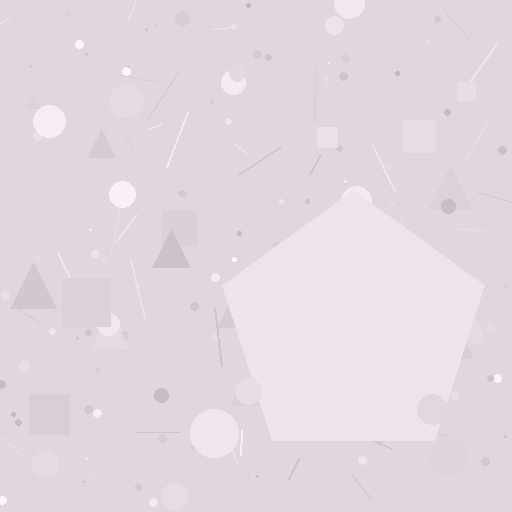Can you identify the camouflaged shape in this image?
The camouflaged shape is a pentagon.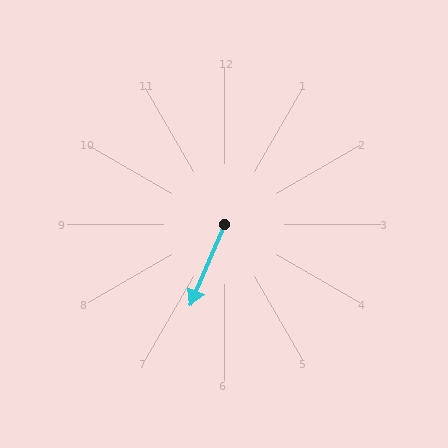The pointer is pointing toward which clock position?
Roughly 7 o'clock.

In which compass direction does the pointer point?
Southwest.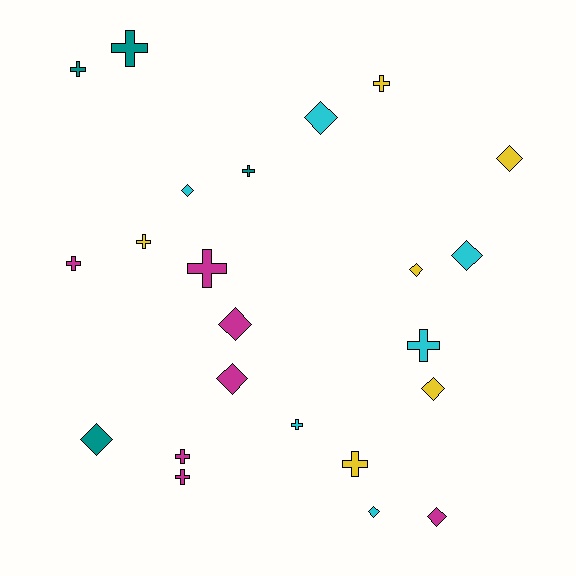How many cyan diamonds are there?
There are 4 cyan diamonds.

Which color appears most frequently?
Magenta, with 7 objects.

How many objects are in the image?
There are 23 objects.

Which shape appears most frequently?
Cross, with 12 objects.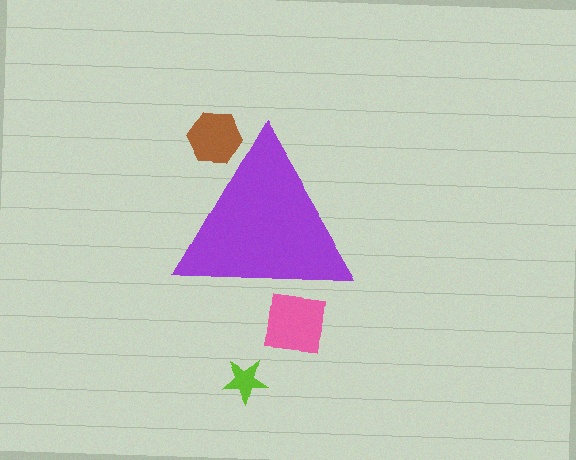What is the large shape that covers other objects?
A purple triangle.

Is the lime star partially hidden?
No, the lime star is fully visible.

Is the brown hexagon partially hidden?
Yes, the brown hexagon is partially hidden behind the purple triangle.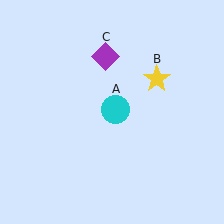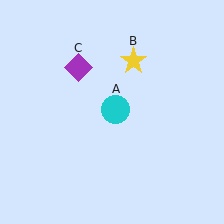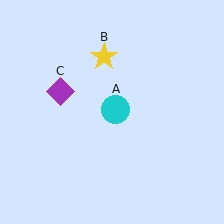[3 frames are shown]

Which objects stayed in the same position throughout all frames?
Cyan circle (object A) remained stationary.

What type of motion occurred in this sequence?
The yellow star (object B), purple diamond (object C) rotated counterclockwise around the center of the scene.